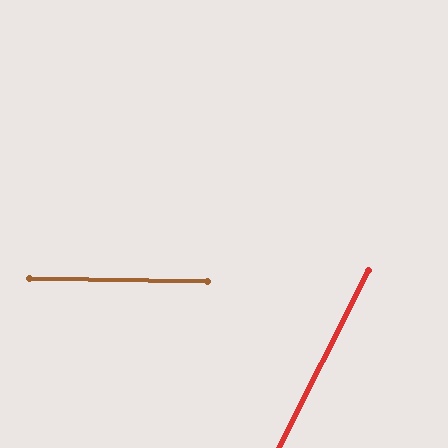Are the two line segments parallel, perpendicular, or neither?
Neither parallel nor perpendicular — they differ by about 64°.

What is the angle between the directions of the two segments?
Approximately 64 degrees.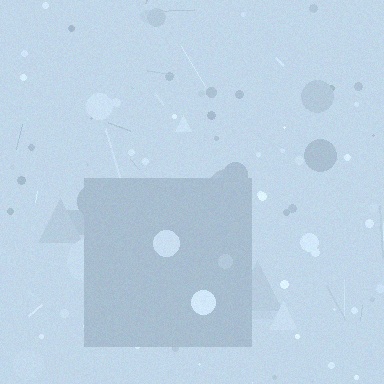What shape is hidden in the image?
A square is hidden in the image.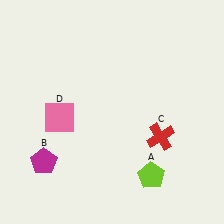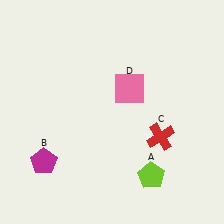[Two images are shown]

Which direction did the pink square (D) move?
The pink square (D) moved right.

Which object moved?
The pink square (D) moved right.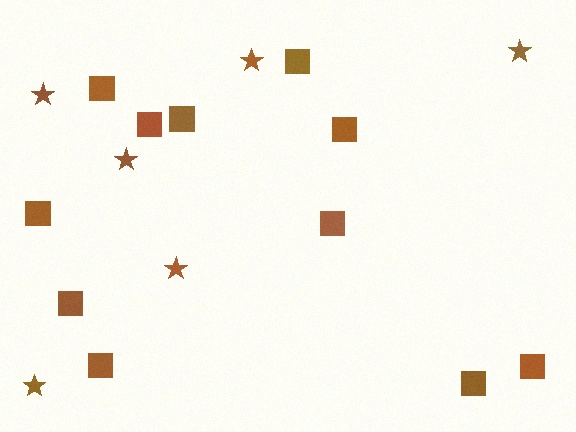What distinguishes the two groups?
There are 2 groups: one group of squares (11) and one group of stars (6).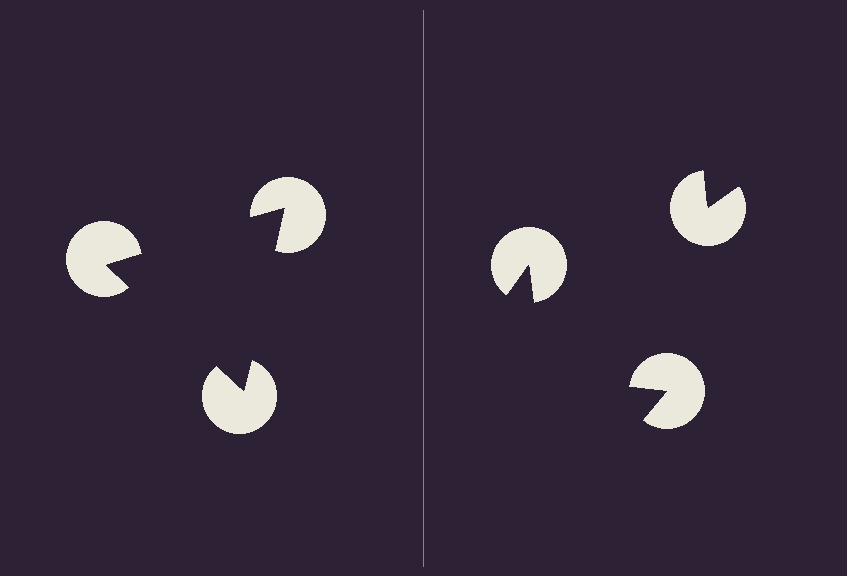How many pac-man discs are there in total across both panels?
6 — 3 on each side.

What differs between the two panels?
The pac-man discs are positioned identically on both sides; only the wedge orientations differ. On the left they align to a triangle; on the right they are misaligned.